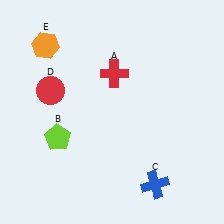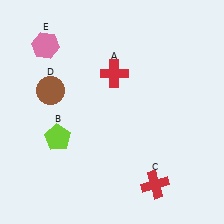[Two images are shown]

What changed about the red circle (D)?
In Image 1, D is red. In Image 2, it changed to brown.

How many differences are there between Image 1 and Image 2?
There are 3 differences between the two images.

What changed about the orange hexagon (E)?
In Image 1, E is orange. In Image 2, it changed to pink.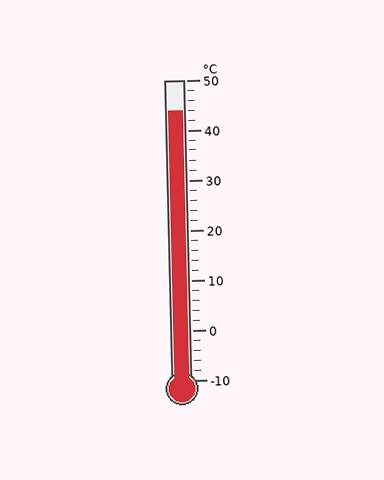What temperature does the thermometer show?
The thermometer shows approximately 44°C.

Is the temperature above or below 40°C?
The temperature is above 40°C.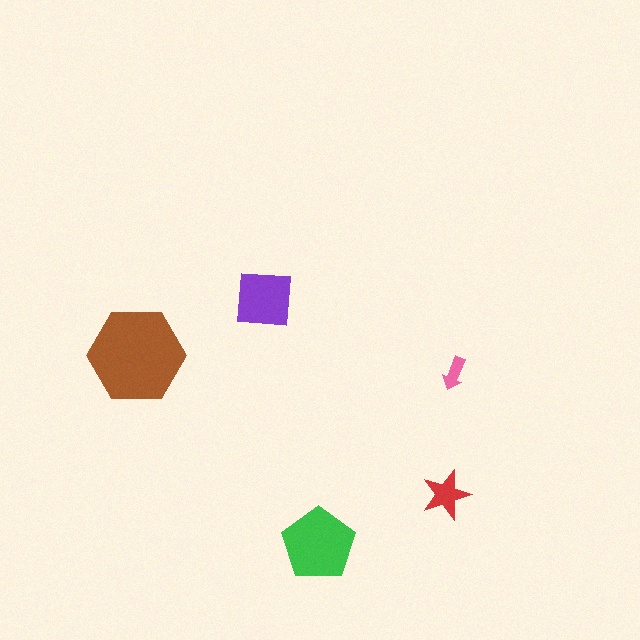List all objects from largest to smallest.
The brown hexagon, the green pentagon, the purple square, the red star, the pink arrow.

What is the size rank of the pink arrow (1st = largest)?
5th.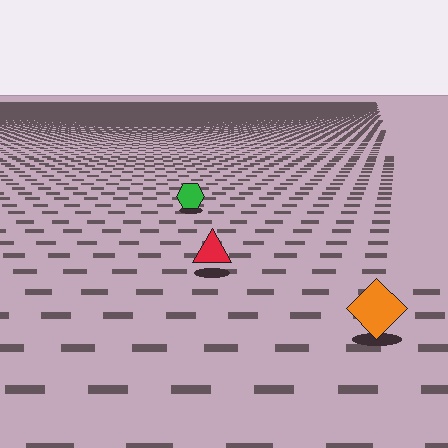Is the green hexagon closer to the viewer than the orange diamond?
No. The orange diamond is closer — you can tell from the texture gradient: the ground texture is coarser near it.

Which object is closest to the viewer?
The orange diamond is closest. The texture marks near it are larger and more spread out.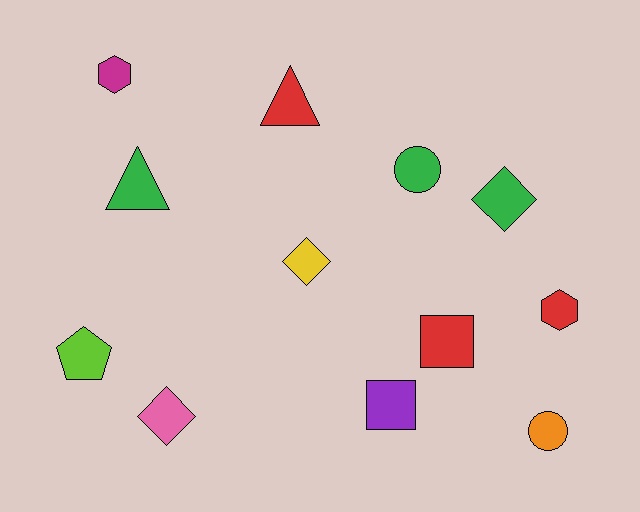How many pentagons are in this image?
There is 1 pentagon.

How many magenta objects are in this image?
There is 1 magenta object.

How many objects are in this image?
There are 12 objects.